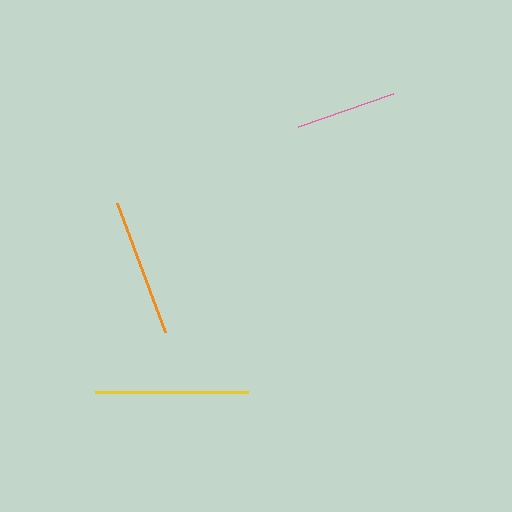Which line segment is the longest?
The yellow line is the longest at approximately 153 pixels.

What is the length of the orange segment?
The orange segment is approximately 138 pixels long.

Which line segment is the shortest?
The pink line is the shortest at approximately 101 pixels.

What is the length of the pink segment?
The pink segment is approximately 101 pixels long.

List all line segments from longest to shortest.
From longest to shortest: yellow, orange, pink.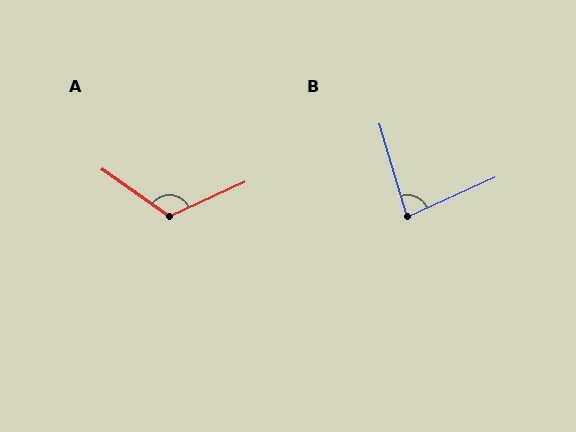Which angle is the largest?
A, at approximately 121 degrees.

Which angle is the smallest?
B, at approximately 82 degrees.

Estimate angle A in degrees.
Approximately 121 degrees.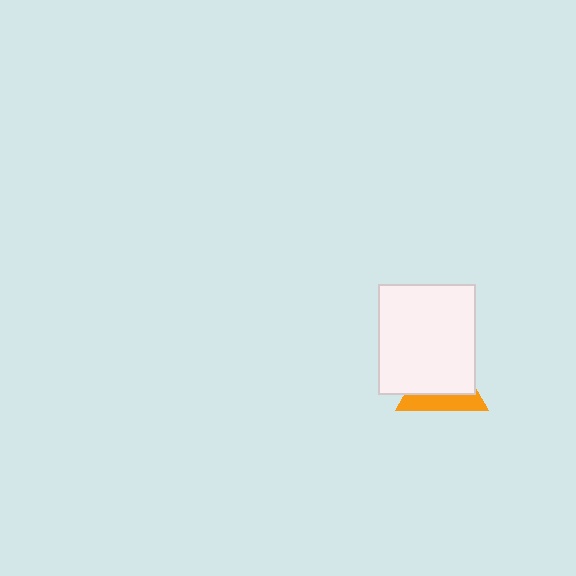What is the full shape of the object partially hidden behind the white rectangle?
The partially hidden object is an orange triangle.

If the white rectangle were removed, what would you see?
You would see the complete orange triangle.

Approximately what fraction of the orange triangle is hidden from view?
Roughly 65% of the orange triangle is hidden behind the white rectangle.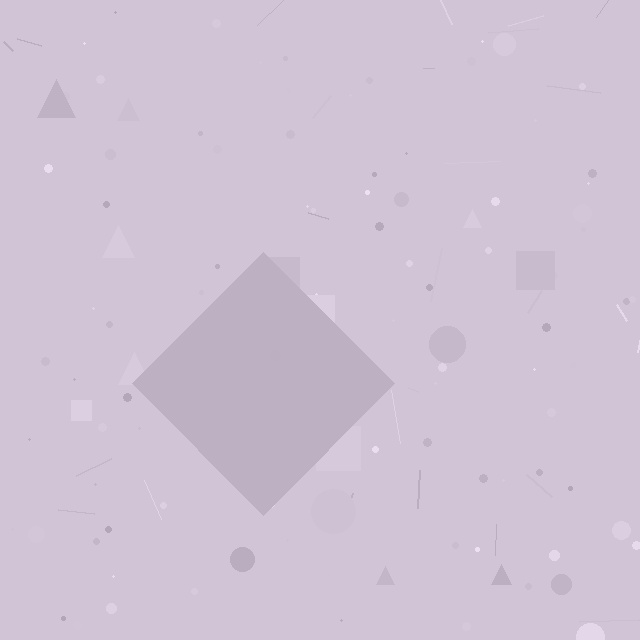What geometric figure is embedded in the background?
A diamond is embedded in the background.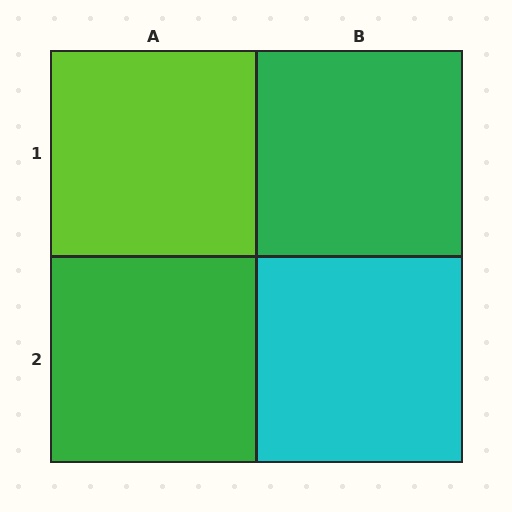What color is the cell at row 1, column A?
Lime.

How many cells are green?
2 cells are green.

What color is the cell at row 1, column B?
Green.